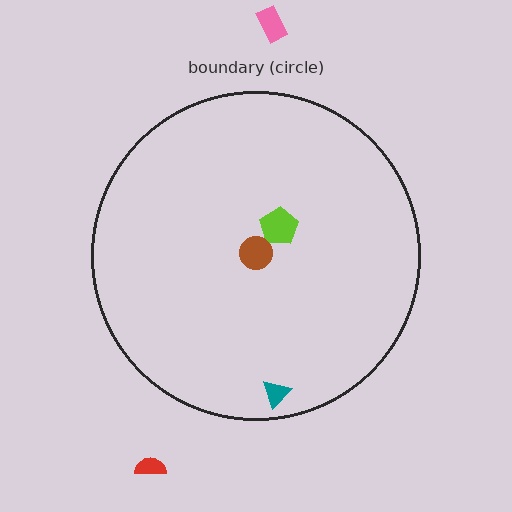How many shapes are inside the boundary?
3 inside, 2 outside.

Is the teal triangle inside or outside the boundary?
Inside.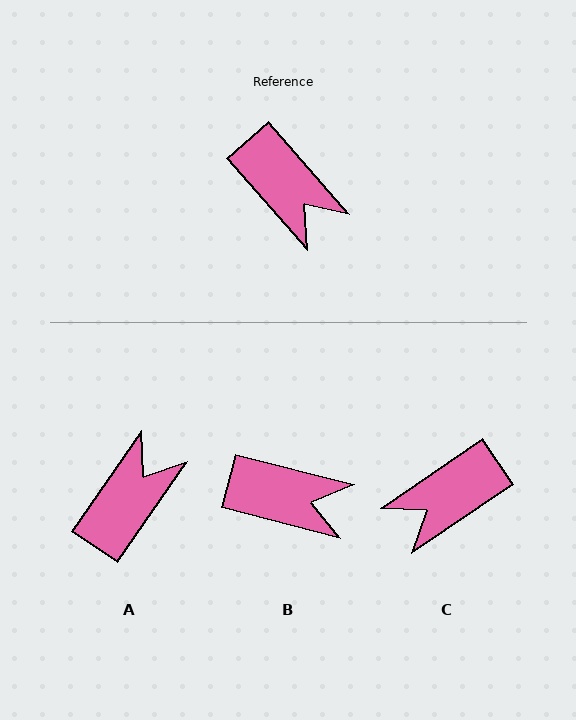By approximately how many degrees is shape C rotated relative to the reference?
Approximately 97 degrees clockwise.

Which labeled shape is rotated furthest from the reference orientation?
A, about 104 degrees away.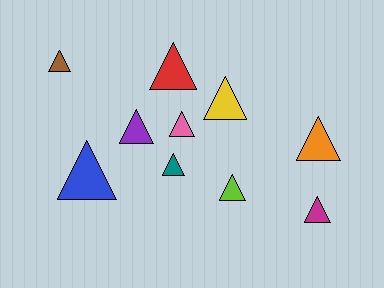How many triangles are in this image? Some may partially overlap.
There are 10 triangles.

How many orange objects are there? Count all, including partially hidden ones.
There is 1 orange object.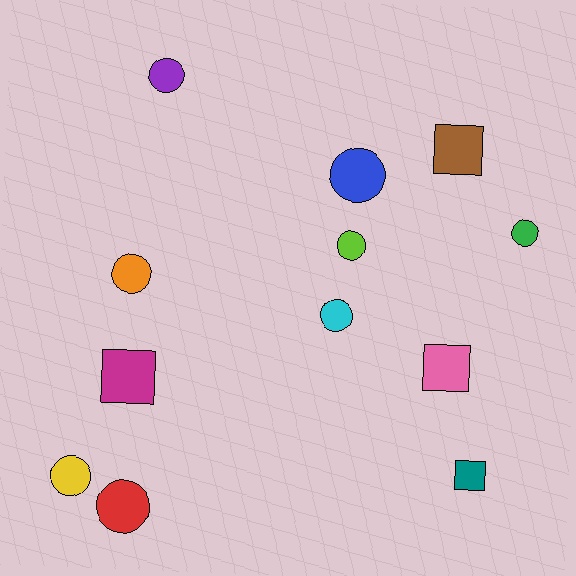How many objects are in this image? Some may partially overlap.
There are 12 objects.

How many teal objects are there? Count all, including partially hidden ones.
There is 1 teal object.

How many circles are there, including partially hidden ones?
There are 8 circles.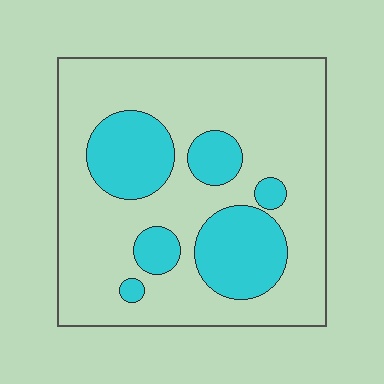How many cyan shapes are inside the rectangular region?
6.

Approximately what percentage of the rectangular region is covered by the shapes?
Approximately 25%.